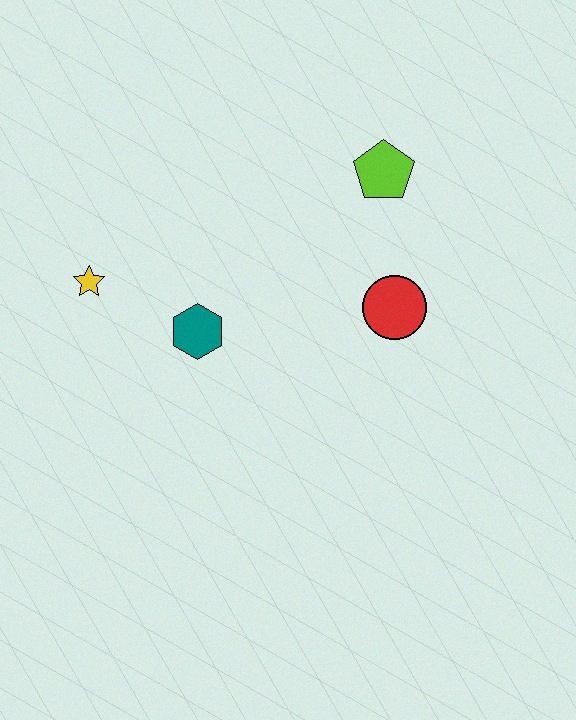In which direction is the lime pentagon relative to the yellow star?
The lime pentagon is to the right of the yellow star.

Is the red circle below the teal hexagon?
No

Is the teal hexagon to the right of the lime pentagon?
No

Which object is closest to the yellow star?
The teal hexagon is closest to the yellow star.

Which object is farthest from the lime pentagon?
The yellow star is farthest from the lime pentagon.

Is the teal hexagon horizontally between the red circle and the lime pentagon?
No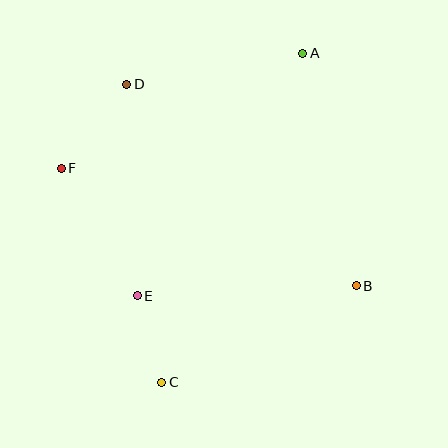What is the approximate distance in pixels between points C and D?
The distance between C and D is approximately 300 pixels.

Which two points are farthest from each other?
Points A and C are farthest from each other.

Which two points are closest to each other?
Points C and E are closest to each other.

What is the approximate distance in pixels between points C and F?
The distance between C and F is approximately 237 pixels.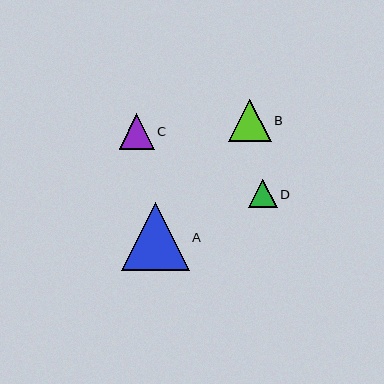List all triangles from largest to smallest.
From largest to smallest: A, B, C, D.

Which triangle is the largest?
Triangle A is the largest with a size of approximately 68 pixels.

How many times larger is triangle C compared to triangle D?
Triangle C is approximately 1.2 times the size of triangle D.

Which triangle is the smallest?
Triangle D is the smallest with a size of approximately 29 pixels.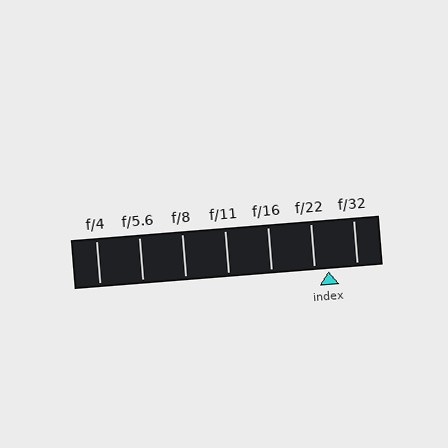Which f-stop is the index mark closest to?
The index mark is closest to f/22.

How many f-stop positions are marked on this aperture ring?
There are 7 f-stop positions marked.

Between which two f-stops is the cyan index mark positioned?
The index mark is between f/22 and f/32.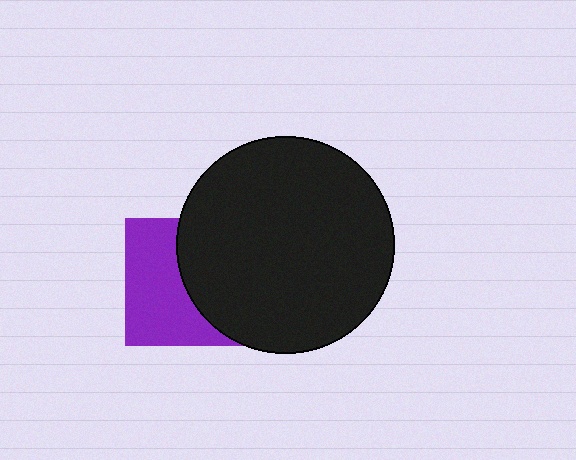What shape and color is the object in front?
The object in front is a black circle.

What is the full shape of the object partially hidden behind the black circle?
The partially hidden object is a purple square.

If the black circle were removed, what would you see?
You would see the complete purple square.